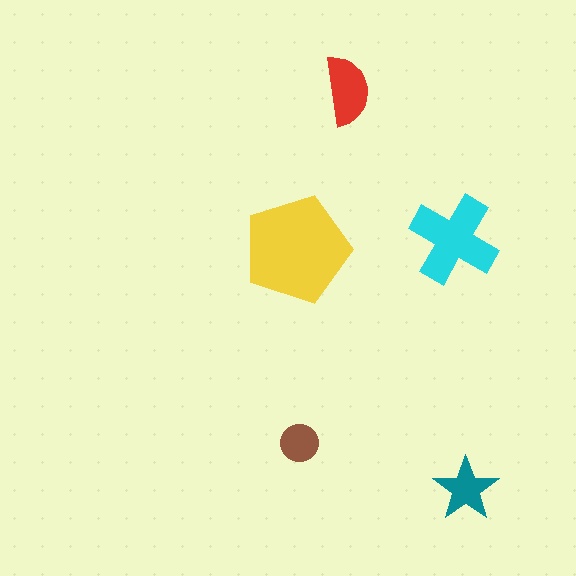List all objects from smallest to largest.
The brown circle, the teal star, the red semicircle, the cyan cross, the yellow pentagon.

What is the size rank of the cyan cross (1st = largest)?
2nd.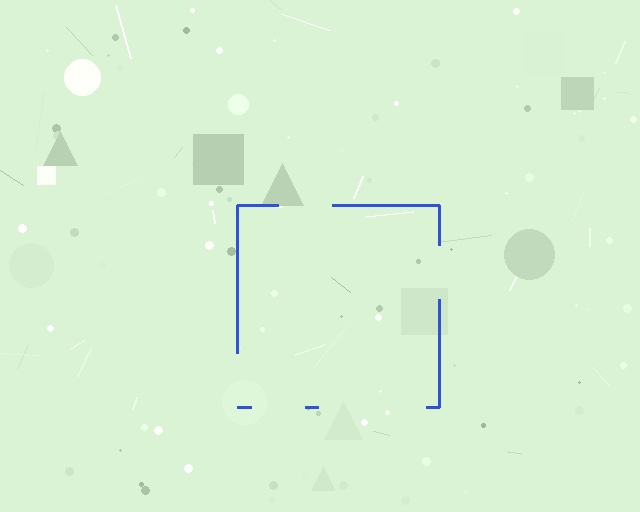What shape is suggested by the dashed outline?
The dashed outline suggests a square.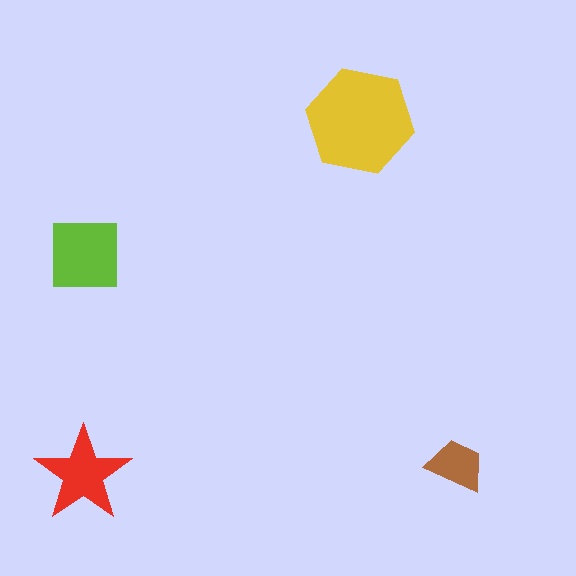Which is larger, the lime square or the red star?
The lime square.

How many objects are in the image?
There are 4 objects in the image.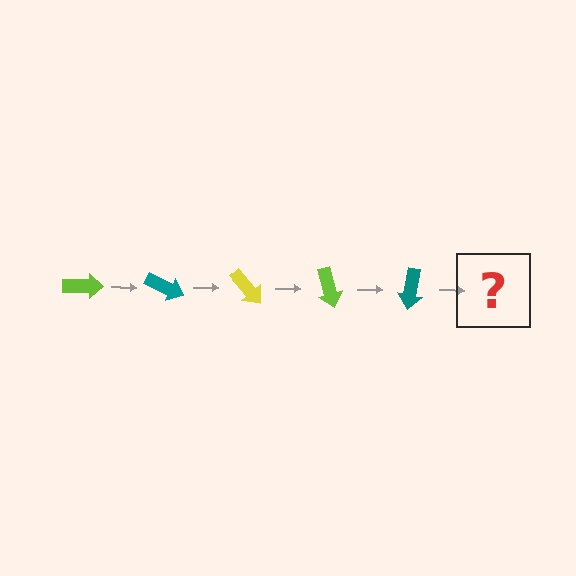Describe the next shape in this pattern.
It should be a yellow arrow, rotated 125 degrees from the start.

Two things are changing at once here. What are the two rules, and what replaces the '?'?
The two rules are that it rotates 25 degrees each step and the color cycles through lime, teal, and yellow. The '?' should be a yellow arrow, rotated 125 degrees from the start.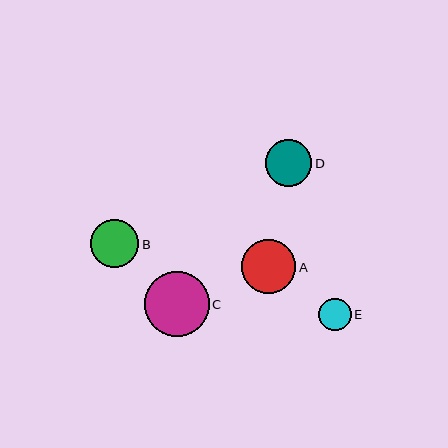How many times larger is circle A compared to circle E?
Circle A is approximately 1.7 times the size of circle E.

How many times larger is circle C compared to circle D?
Circle C is approximately 1.4 times the size of circle D.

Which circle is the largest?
Circle C is the largest with a size of approximately 65 pixels.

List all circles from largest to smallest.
From largest to smallest: C, A, B, D, E.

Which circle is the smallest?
Circle E is the smallest with a size of approximately 32 pixels.